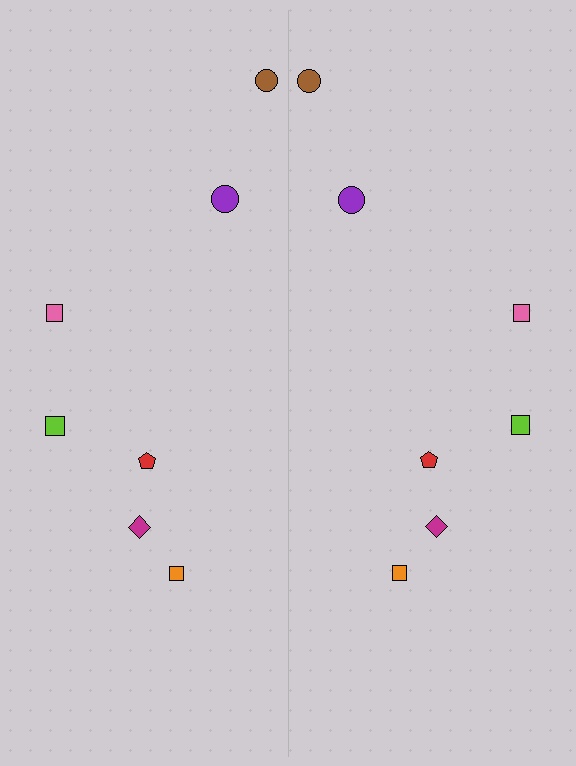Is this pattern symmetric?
Yes, this pattern has bilateral (reflection) symmetry.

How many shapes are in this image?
There are 14 shapes in this image.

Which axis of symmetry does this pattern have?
The pattern has a vertical axis of symmetry running through the center of the image.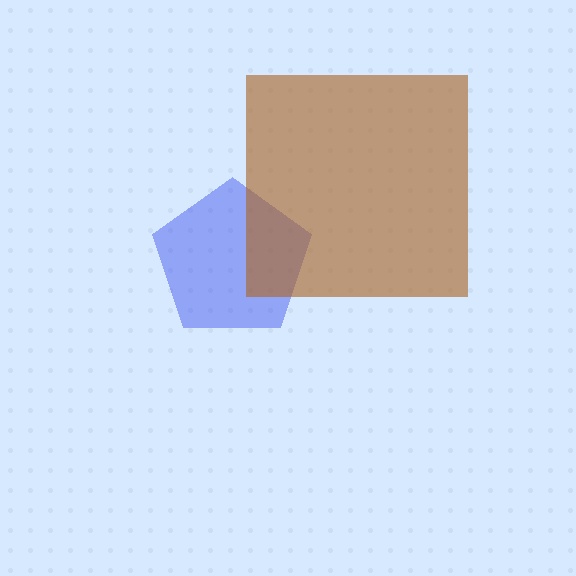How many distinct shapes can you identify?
There are 2 distinct shapes: a blue pentagon, a brown square.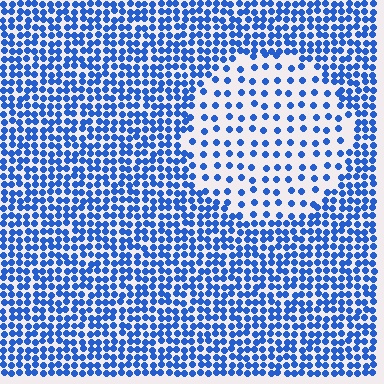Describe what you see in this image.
The image contains small blue elements arranged at two different densities. A circle-shaped region is visible where the elements are less densely packed than the surrounding area.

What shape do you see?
I see a circle.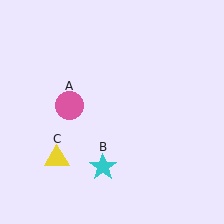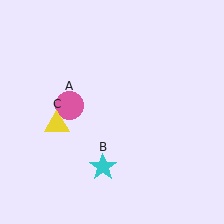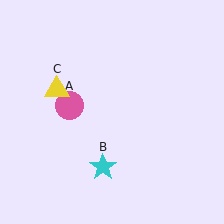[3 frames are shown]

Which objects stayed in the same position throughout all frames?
Pink circle (object A) and cyan star (object B) remained stationary.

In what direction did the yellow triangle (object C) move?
The yellow triangle (object C) moved up.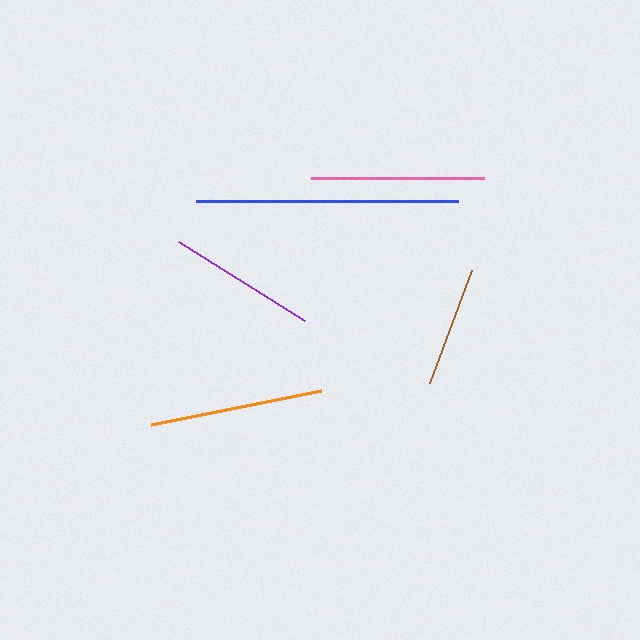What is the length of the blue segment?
The blue segment is approximately 262 pixels long.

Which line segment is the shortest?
The brown line is the shortest at approximately 121 pixels.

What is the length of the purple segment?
The purple segment is approximately 148 pixels long.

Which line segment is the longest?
The blue line is the longest at approximately 262 pixels.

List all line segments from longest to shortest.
From longest to shortest: blue, orange, pink, purple, brown.